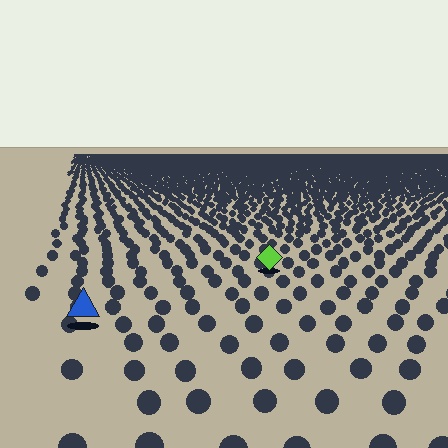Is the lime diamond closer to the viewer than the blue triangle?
No. The blue triangle is closer — you can tell from the texture gradient: the ground texture is coarser near it.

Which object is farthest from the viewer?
The lime diamond is farthest from the viewer. It appears smaller and the ground texture around it is denser.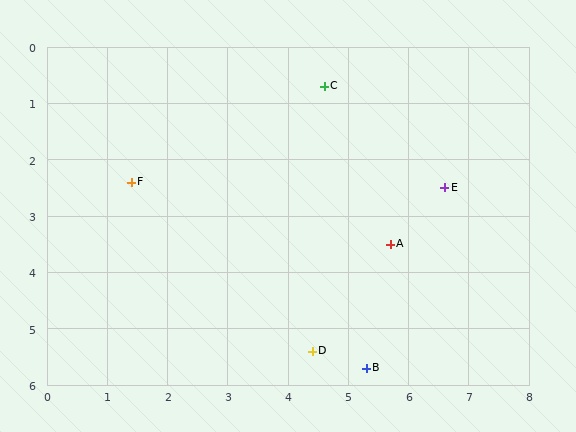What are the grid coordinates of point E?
Point E is at approximately (6.6, 2.5).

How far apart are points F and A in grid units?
Points F and A are about 4.4 grid units apart.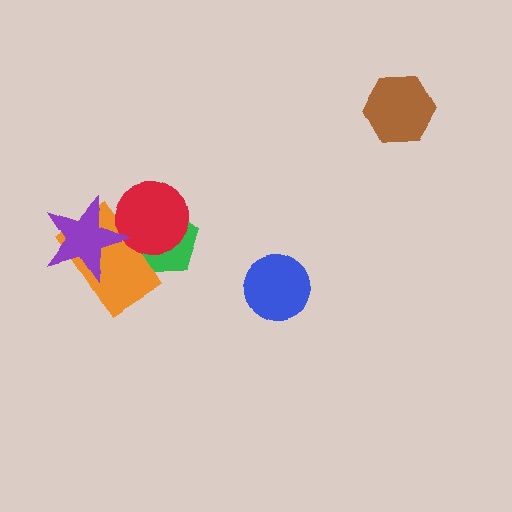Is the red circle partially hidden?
Yes, it is partially covered by another shape.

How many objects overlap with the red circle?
3 objects overlap with the red circle.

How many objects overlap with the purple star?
2 objects overlap with the purple star.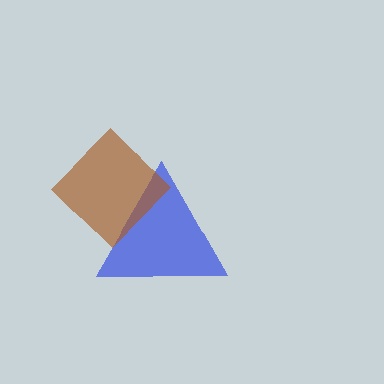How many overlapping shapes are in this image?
There are 2 overlapping shapes in the image.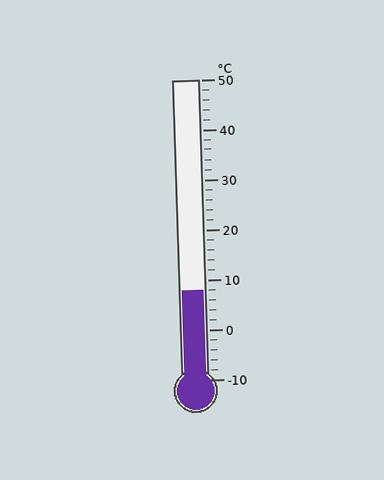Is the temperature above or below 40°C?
The temperature is below 40°C.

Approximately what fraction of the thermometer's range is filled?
The thermometer is filled to approximately 30% of its range.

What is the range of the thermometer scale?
The thermometer scale ranges from -10°C to 50°C.